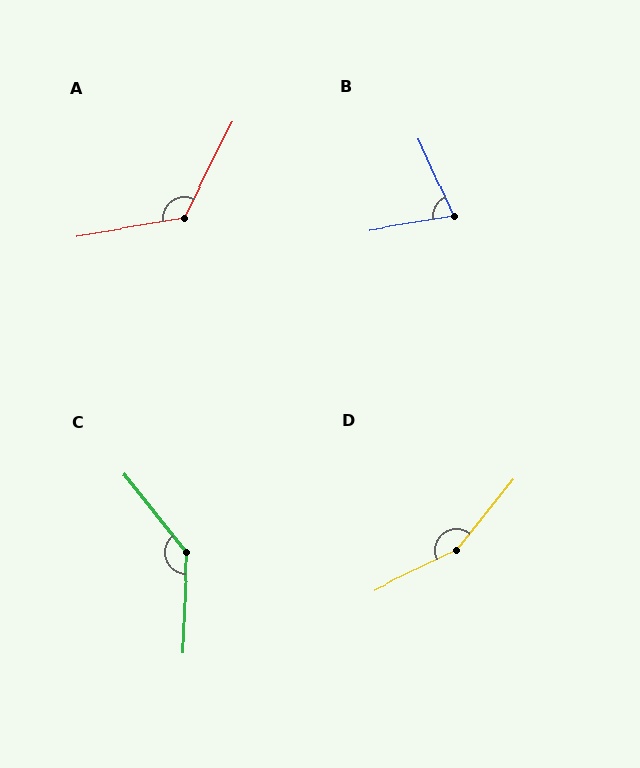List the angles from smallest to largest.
B (75°), A (126°), C (139°), D (154°).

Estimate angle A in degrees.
Approximately 126 degrees.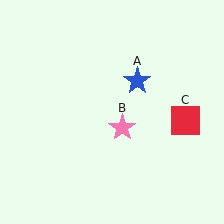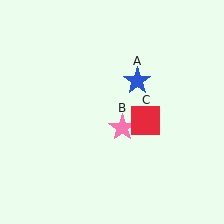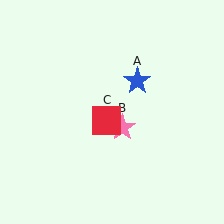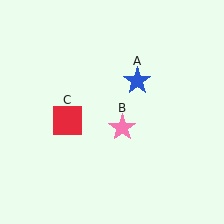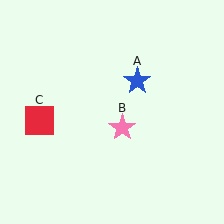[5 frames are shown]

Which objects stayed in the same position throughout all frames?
Blue star (object A) and pink star (object B) remained stationary.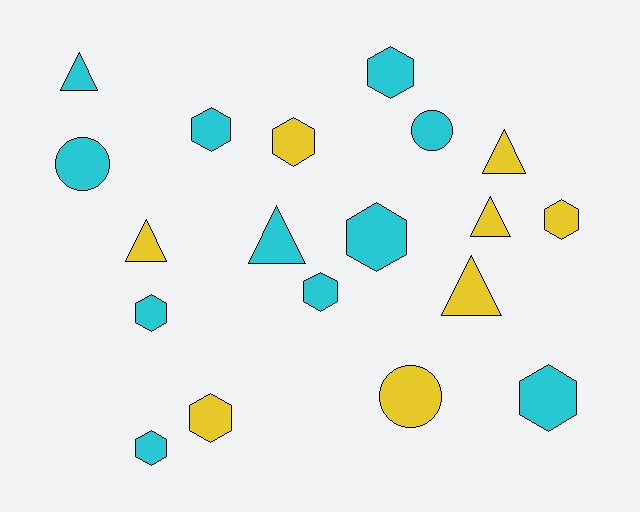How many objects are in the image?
There are 19 objects.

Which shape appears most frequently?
Hexagon, with 10 objects.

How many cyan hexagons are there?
There are 7 cyan hexagons.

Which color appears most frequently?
Cyan, with 11 objects.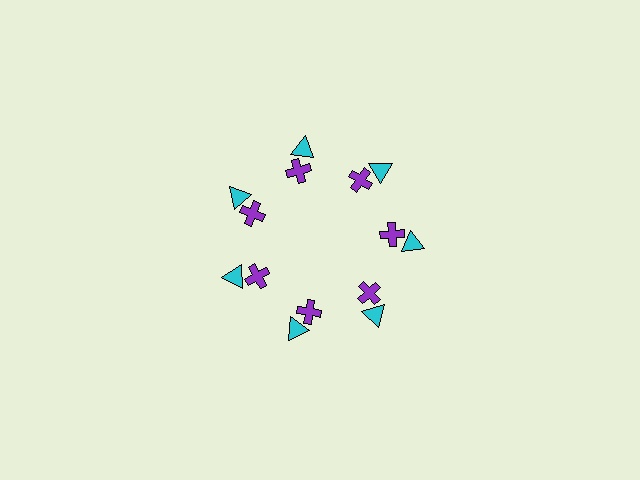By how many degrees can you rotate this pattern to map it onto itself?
The pattern maps onto itself every 51 degrees of rotation.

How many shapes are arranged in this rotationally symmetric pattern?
There are 14 shapes, arranged in 7 groups of 2.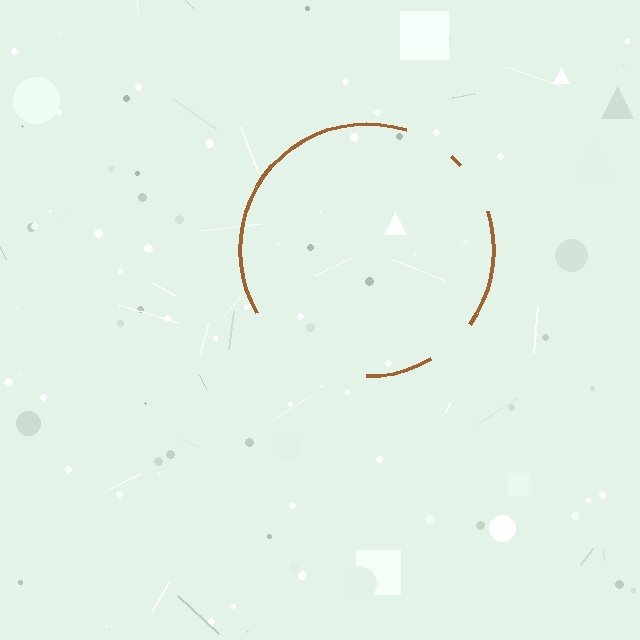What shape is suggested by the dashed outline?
The dashed outline suggests a circle.